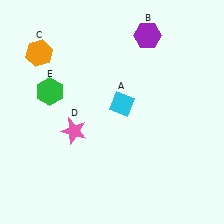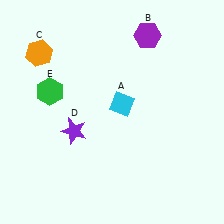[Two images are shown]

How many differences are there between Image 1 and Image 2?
There is 1 difference between the two images.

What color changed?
The star (D) changed from pink in Image 1 to purple in Image 2.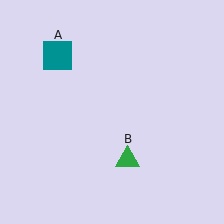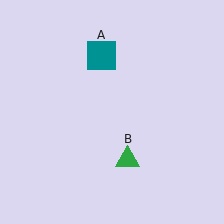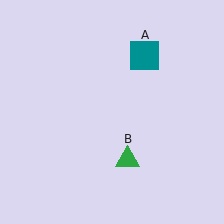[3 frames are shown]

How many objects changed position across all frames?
1 object changed position: teal square (object A).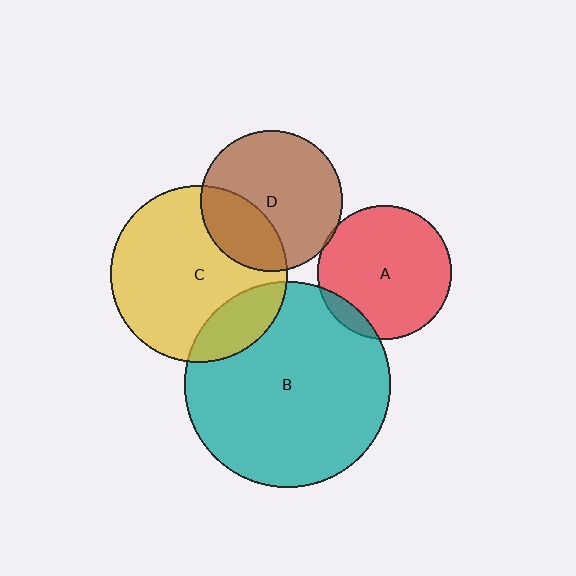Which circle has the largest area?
Circle B (teal).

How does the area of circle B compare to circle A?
Approximately 2.4 times.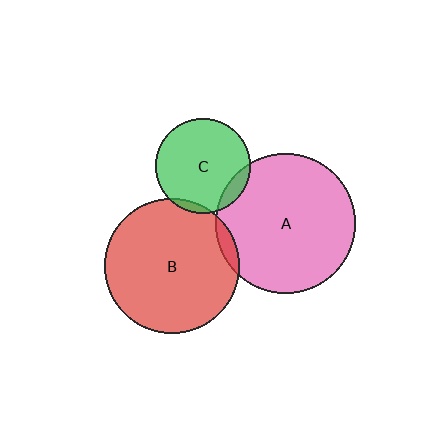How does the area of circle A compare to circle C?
Approximately 2.2 times.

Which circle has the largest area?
Circle A (pink).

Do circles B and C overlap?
Yes.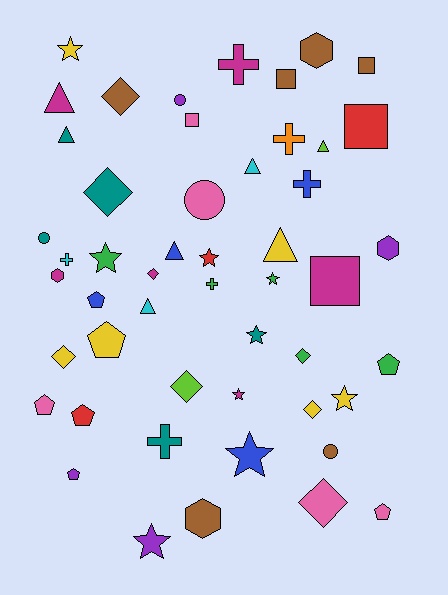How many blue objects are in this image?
There are 4 blue objects.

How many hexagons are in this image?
There are 4 hexagons.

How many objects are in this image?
There are 50 objects.